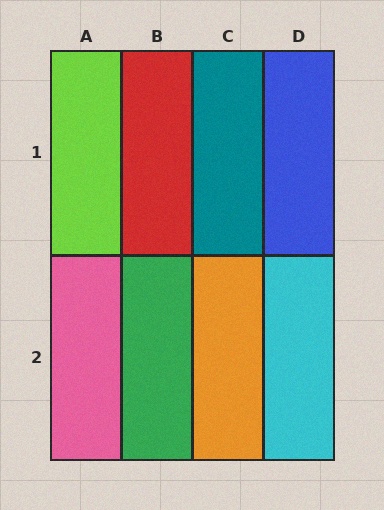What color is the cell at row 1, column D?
Blue.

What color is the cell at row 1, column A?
Lime.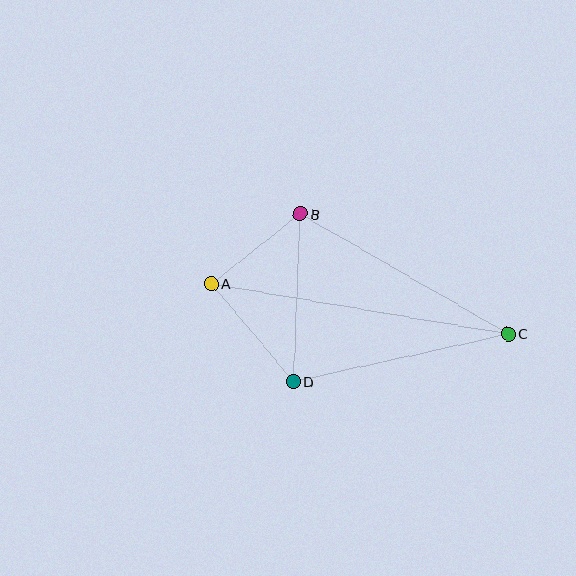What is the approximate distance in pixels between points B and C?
The distance between B and C is approximately 240 pixels.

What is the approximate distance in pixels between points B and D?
The distance between B and D is approximately 168 pixels.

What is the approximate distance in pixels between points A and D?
The distance between A and D is approximately 128 pixels.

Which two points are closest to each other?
Points A and B are closest to each other.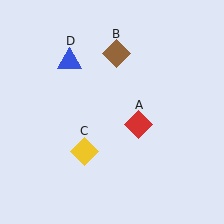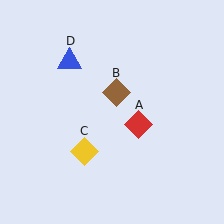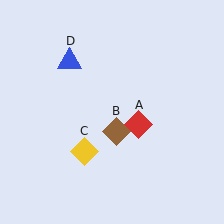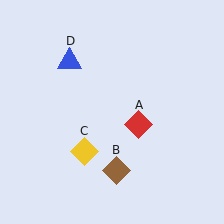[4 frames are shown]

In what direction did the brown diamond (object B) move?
The brown diamond (object B) moved down.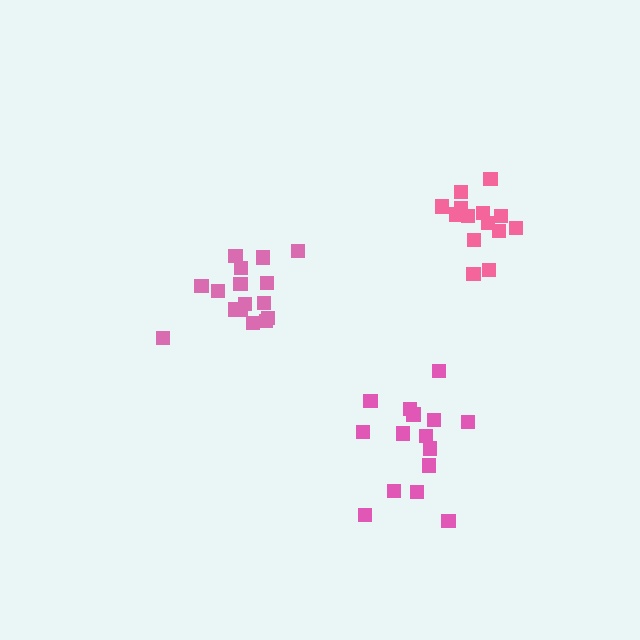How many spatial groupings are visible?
There are 3 spatial groupings.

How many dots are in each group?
Group 1: 14 dots, Group 2: 15 dots, Group 3: 16 dots (45 total).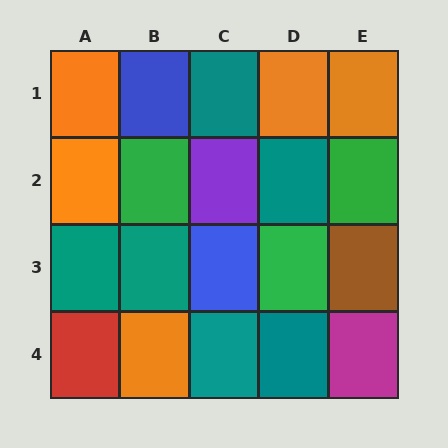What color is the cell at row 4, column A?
Red.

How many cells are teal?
6 cells are teal.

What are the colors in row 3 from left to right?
Teal, teal, blue, green, brown.